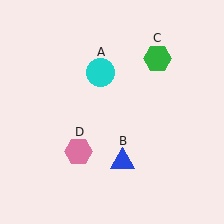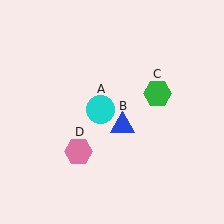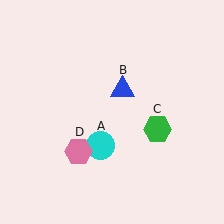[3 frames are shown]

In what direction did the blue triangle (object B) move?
The blue triangle (object B) moved up.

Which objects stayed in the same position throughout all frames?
Pink hexagon (object D) remained stationary.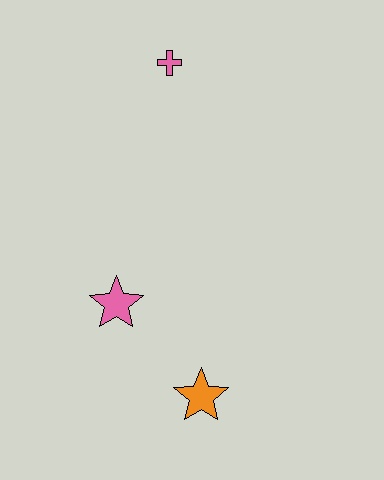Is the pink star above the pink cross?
No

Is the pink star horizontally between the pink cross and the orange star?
No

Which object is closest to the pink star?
The orange star is closest to the pink star.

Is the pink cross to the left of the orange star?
Yes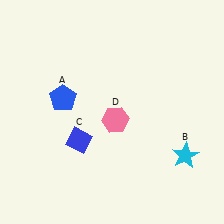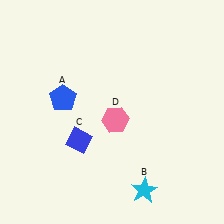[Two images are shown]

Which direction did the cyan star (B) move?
The cyan star (B) moved left.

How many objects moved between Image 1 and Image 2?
1 object moved between the two images.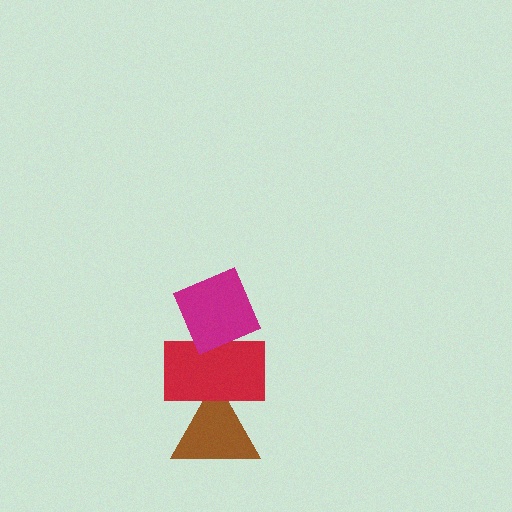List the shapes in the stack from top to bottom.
From top to bottom: the magenta diamond, the red rectangle, the brown triangle.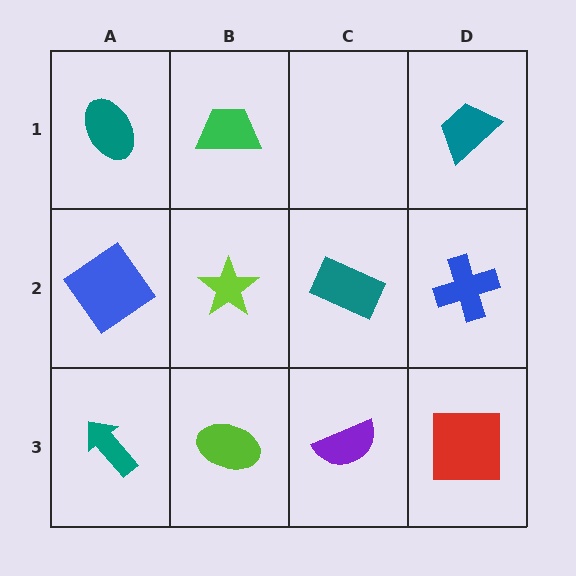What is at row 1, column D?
A teal trapezoid.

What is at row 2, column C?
A teal rectangle.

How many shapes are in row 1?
3 shapes.